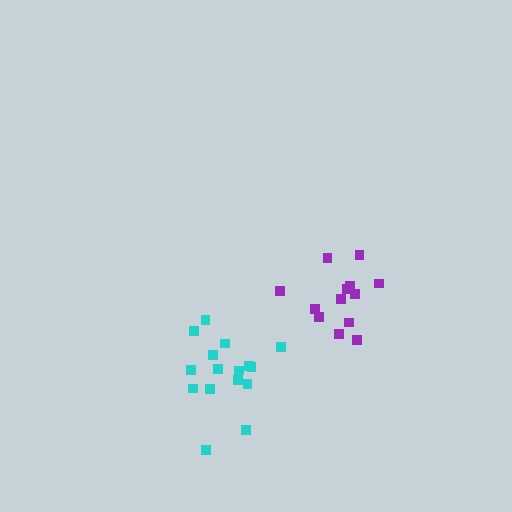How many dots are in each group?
Group 1: 16 dots, Group 2: 13 dots (29 total).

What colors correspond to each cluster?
The clusters are colored: cyan, purple.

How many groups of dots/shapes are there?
There are 2 groups.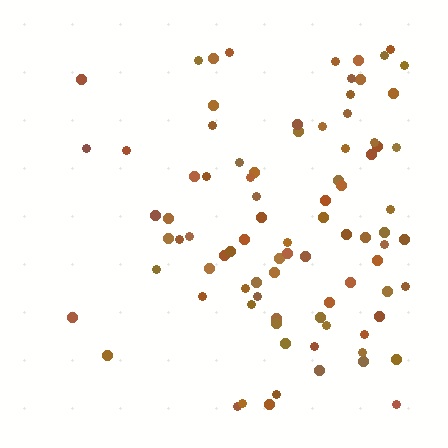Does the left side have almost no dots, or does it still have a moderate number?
Still a moderate number, just noticeably fewer than the right.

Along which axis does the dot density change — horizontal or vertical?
Horizontal.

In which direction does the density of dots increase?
From left to right, with the right side densest.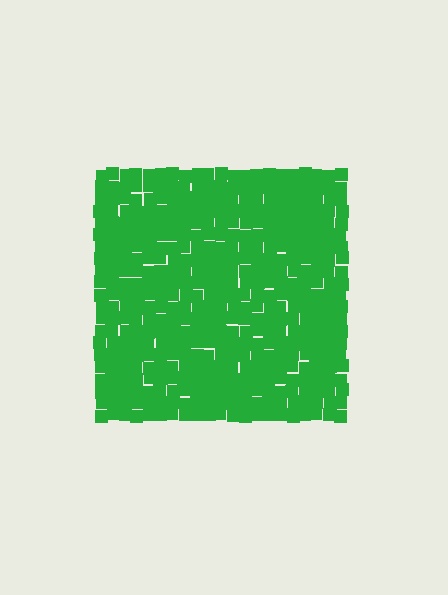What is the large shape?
The large shape is a square.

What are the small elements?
The small elements are squares.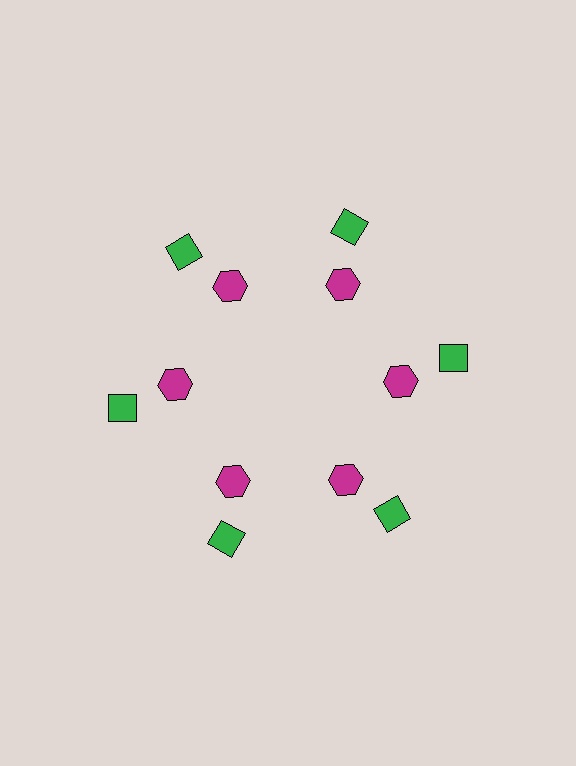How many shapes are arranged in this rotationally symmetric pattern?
There are 12 shapes, arranged in 6 groups of 2.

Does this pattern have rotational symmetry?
Yes, this pattern has 6-fold rotational symmetry. It looks the same after rotating 60 degrees around the center.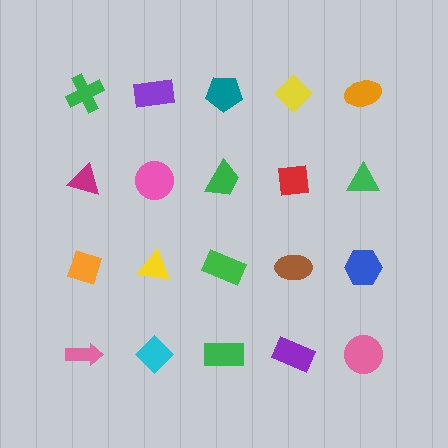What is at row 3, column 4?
A brown ellipse.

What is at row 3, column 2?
A yellow triangle.